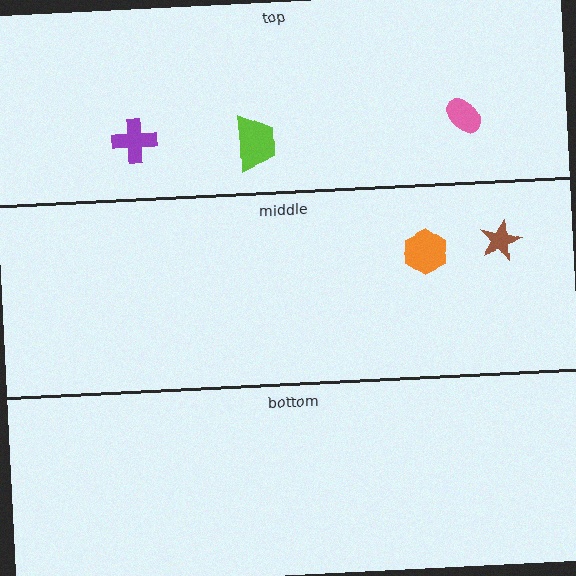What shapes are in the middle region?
The orange hexagon, the brown star.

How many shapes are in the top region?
3.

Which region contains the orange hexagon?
The middle region.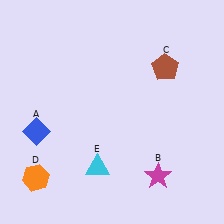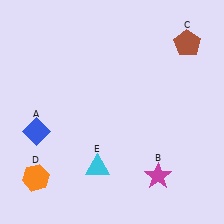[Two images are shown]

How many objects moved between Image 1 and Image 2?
1 object moved between the two images.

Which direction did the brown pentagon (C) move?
The brown pentagon (C) moved up.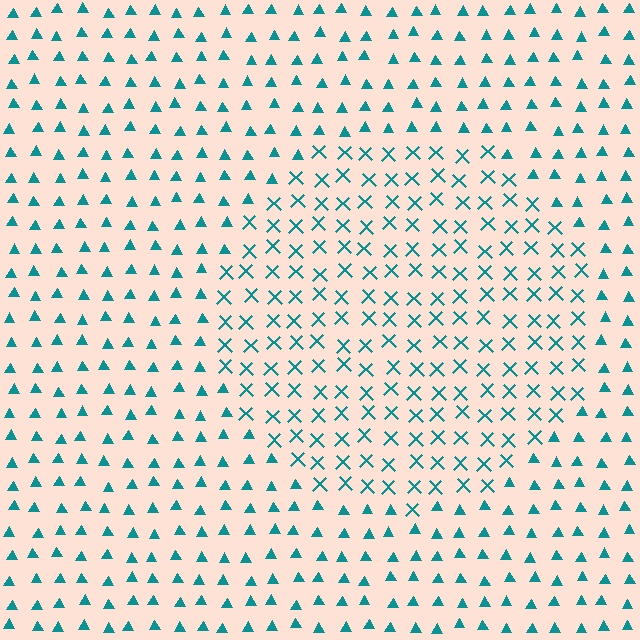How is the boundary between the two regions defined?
The boundary is defined by a change in element shape: X marks inside vs. triangles outside. All elements share the same color and spacing.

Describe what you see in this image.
The image is filled with small teal elements arranged in a uniform grid. A circle-shaped region contains X marks, while the surrounding area contains triangles. The boundary is defined purely by the change in element shape.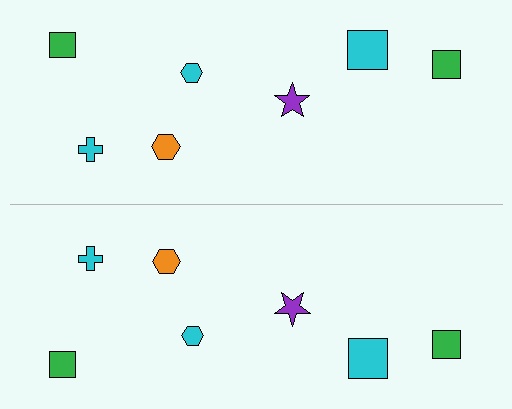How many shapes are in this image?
There are 14 shapes in this image.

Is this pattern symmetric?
Yes, this pattern has bilateral (reflection) symmetry.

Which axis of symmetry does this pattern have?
The pattern has a horizontal axis of symmetry running through the center of the image.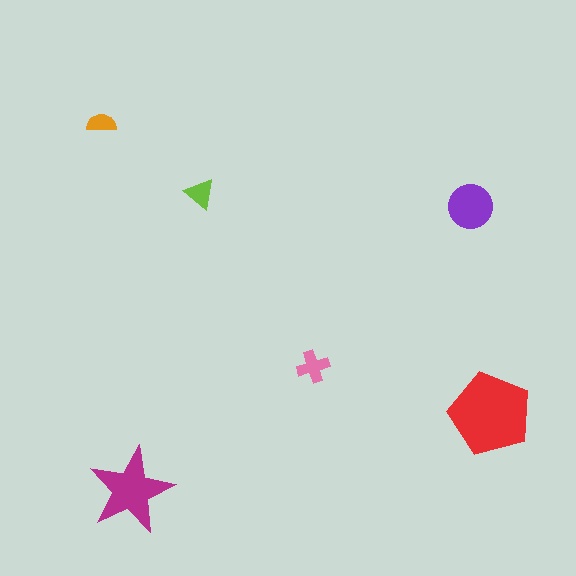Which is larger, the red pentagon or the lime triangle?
The red pentagon.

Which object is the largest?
The red pentagon.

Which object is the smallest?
The orange semicircle.